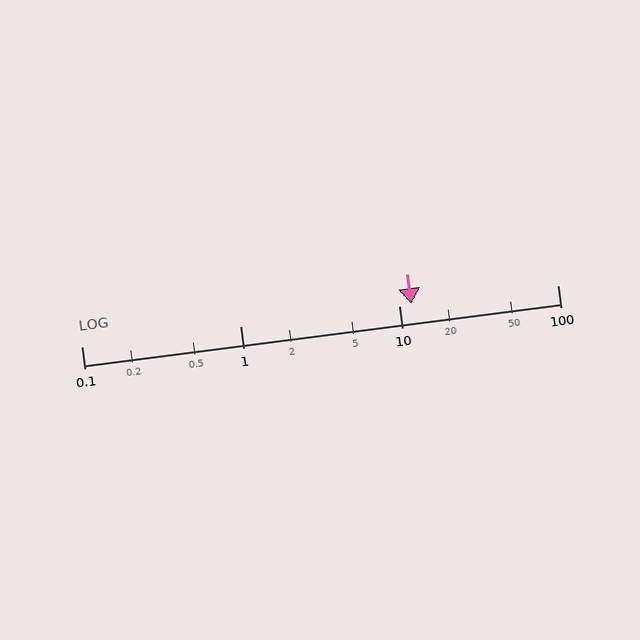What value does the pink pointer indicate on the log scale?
The pointer indicates approximately 12.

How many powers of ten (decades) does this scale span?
The scale spans 3 decades, from 0.1 to 100.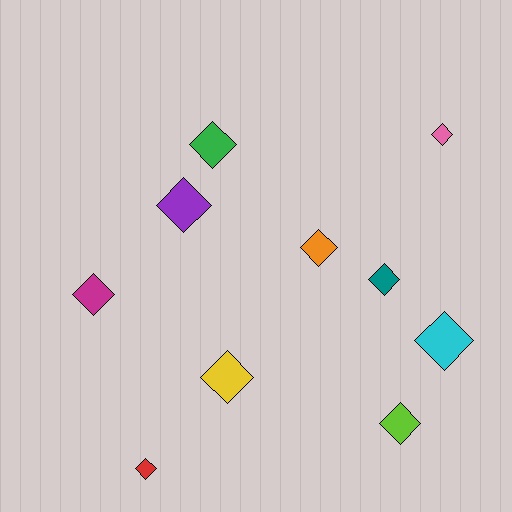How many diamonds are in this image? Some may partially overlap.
There are 10 diamonds.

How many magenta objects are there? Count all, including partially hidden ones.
There is 1 magenta object.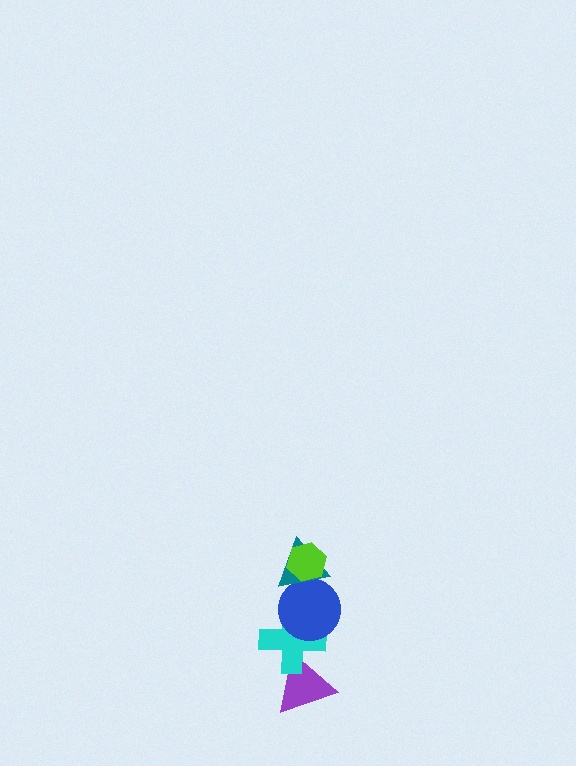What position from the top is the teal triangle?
The teal triangle is 2nd from the top.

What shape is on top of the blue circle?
The teal triangle is on top of the blue circle.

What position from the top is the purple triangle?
The purple triangle is 5th from the top.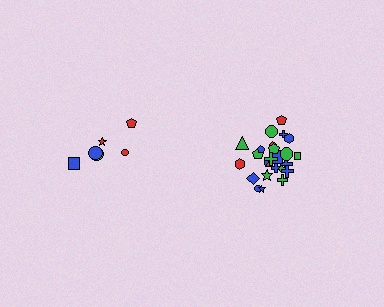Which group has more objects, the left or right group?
The right group.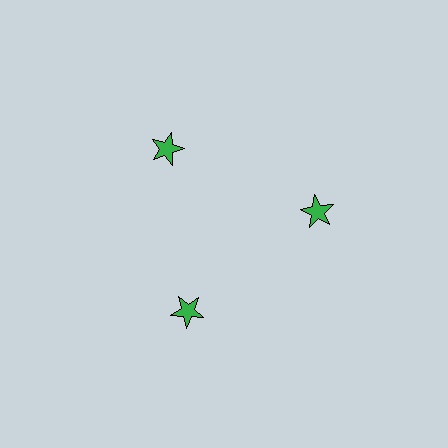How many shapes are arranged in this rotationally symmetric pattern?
There are 3 shapes, arranged in 3 groups of 1.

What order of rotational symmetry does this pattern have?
This pattern has 3-fold rotational symmetry.